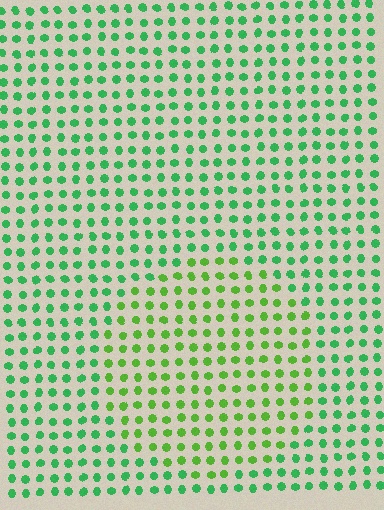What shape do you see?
I see a circle.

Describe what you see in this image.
The image is filled with small green elements in a uniform arrangement. A circle-shaped region is visible where the elements are tinted to a slightly different hue, forming a subtle color boundary.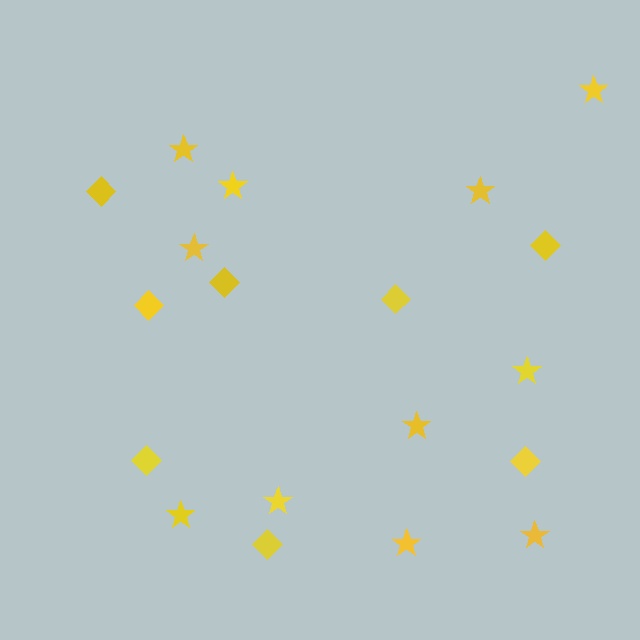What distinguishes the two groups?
There are 2 groups: one group of diamonds (8) and one group of stars (11).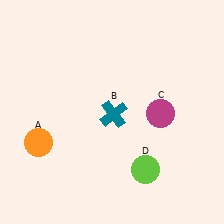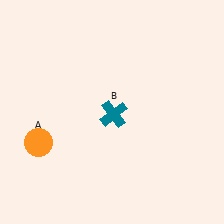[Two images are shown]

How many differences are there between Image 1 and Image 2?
There are 2 differences between the two images.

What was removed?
The lime circle (D), the magenta circle (C) were removed in Image 2.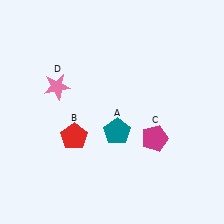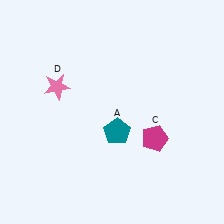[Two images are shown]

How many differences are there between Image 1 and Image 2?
There is 1 difference between the two images.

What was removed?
The red pentagon (B) was removed in Image 2.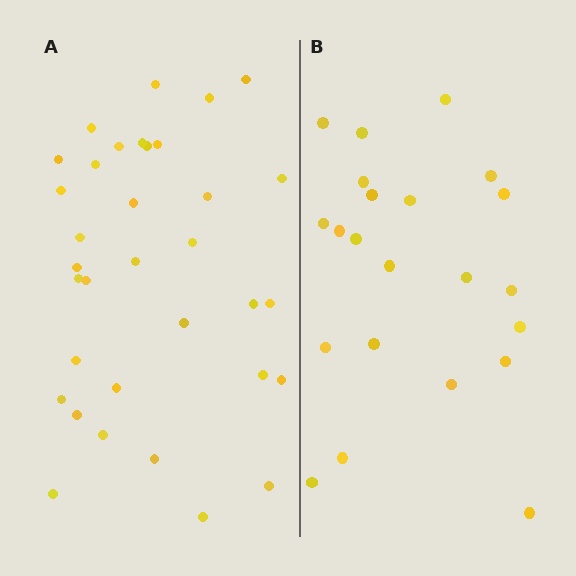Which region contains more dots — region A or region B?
Region A (the left region) has more dots.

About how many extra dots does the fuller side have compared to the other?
Region A has roughly 12 or so more dots than region B.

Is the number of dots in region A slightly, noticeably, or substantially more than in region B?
Region A has substantially more. The ratio is roughly 1.5 to 1.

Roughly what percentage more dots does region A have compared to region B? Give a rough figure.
About 55% more.